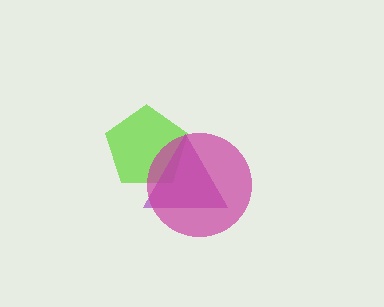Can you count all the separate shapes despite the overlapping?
Yes, there are 3 separate shapes.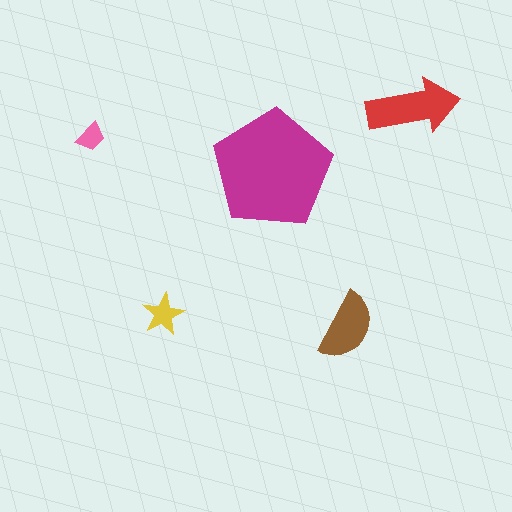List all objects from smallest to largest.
The pink trapezoid, the yellow star, the brown semicircle, the red arrow, the magenta pentagon.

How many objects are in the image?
There are 5 objects in the image.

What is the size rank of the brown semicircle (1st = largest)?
3rd.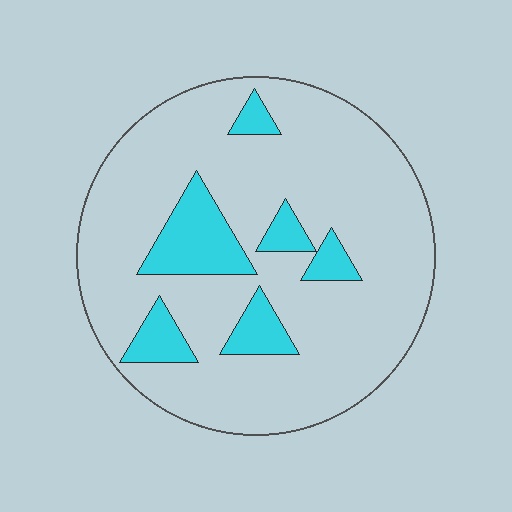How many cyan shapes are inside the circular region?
6.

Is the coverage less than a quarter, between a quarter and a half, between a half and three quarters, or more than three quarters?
Less than a quarter.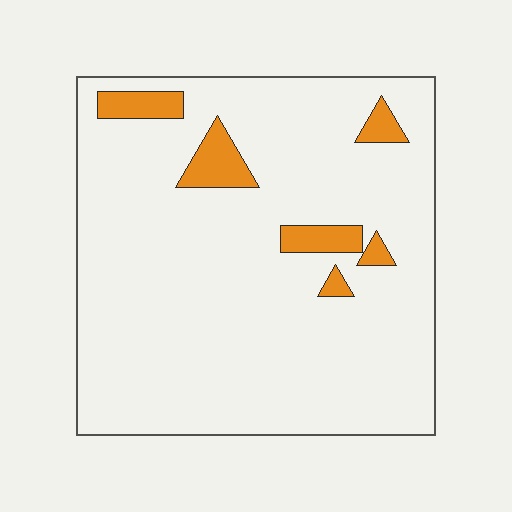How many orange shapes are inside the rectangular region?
6.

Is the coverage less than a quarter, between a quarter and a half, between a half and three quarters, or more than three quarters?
Less than a quarter.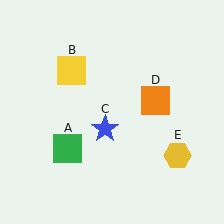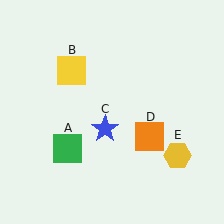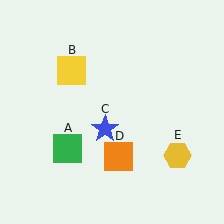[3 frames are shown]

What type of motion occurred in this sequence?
The orange square (object D) rotated clockwise around the center of the scene.